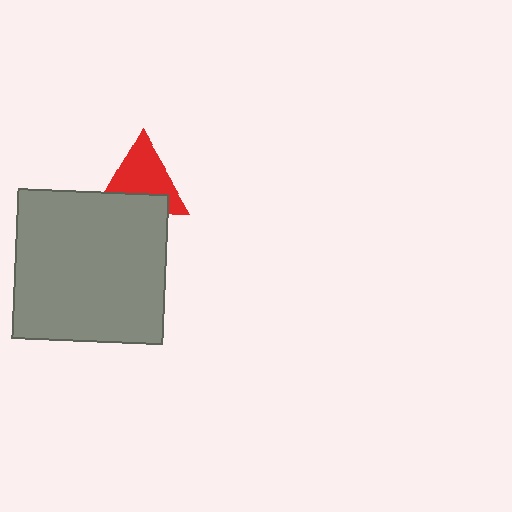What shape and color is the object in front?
The object in front is a gray square.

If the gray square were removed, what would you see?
You would see the complete red triangle.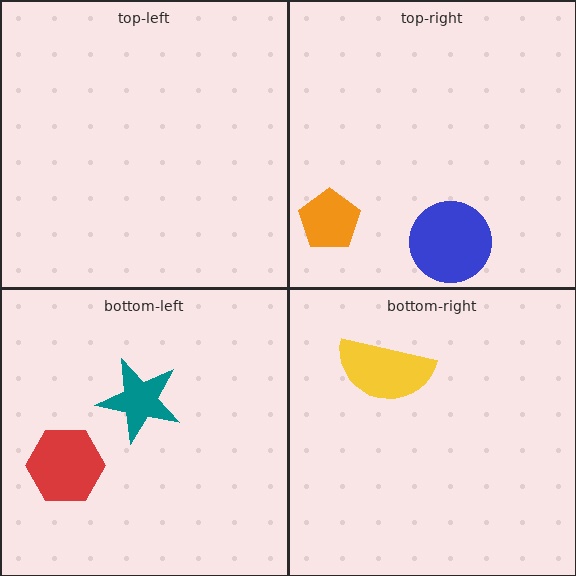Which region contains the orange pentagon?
The top-right region.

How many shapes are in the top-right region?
2.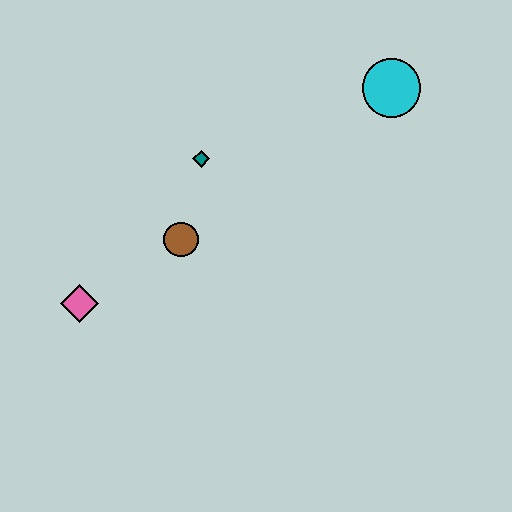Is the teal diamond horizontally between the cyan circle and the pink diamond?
Yes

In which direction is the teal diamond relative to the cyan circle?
The teal diamond is to the left of the cyan circle.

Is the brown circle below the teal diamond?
Yes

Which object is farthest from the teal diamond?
The cyan circle is farthest from the teal diamond.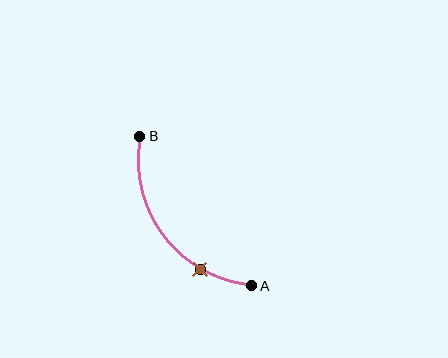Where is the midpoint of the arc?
The arc midpoint is the point on the curve farthest from the straight line joining A and B. It sits below and to the left of that line.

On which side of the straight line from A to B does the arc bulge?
The arc bulges below and to the left of the straight line connecting A and B.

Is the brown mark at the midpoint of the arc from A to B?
No. The brown mark lies on the arc but is closer to endpoint A. The arc midpoint would be at the point on the curve equidistant along the arc from both A and B.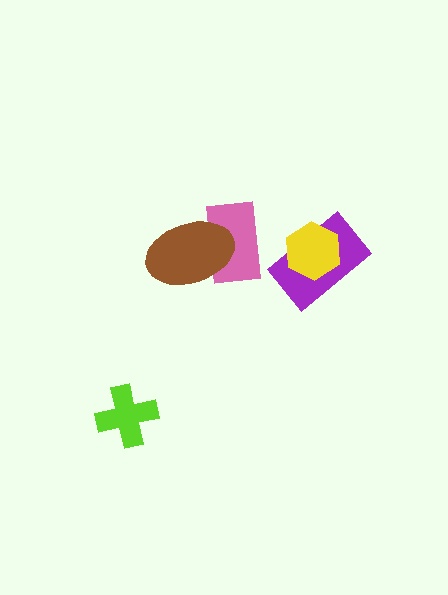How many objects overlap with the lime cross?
0 objects overlap with the lime cross.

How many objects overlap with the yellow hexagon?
1 object overlaps with the yellow hexagon.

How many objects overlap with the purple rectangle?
1 object overlaps with the purple rectangle.